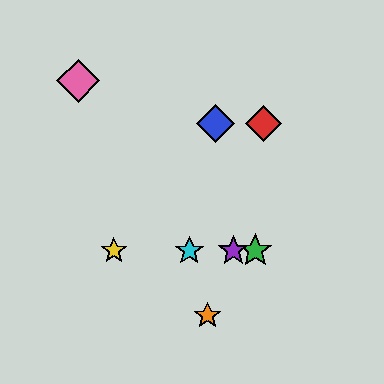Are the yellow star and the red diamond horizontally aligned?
No, the yellow star is at y≈251 and the red diamond is at y≈123.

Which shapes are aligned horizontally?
The green star, the yellow star, the purple star, the cyan star are aligned horizontally.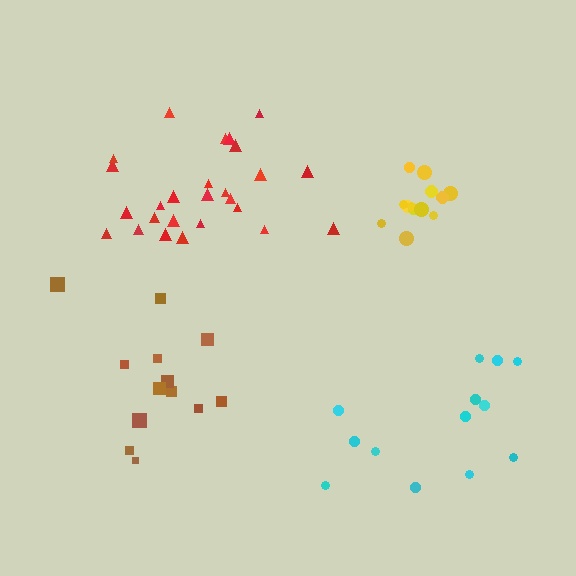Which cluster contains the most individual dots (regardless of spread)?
Red (26).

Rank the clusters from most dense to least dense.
yellow, red, brown, cyan.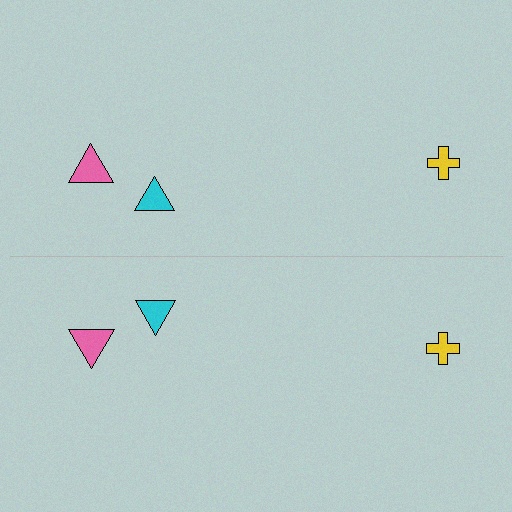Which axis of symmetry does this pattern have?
The pattern has a horizontal axis of symmetry running through the center of the image.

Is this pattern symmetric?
Yes, this pattern has bilateral (reflection) symmetry.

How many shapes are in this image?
There are 6 shapes in this image.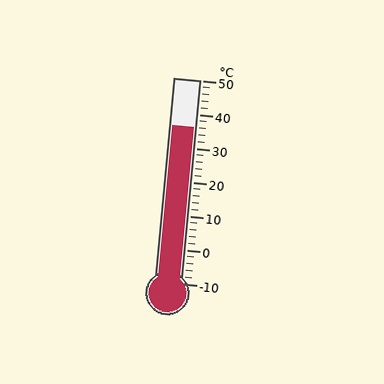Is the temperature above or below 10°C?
The temperature is above 10°C.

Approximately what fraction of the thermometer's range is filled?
The thermometer is filled to approximately 75% of its range.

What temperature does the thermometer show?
The thermometer shows approximately 36°C.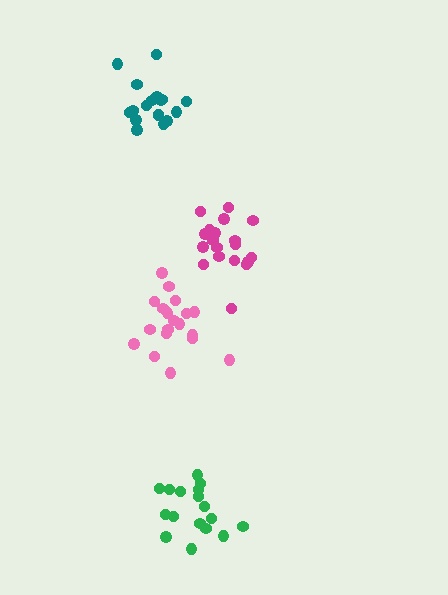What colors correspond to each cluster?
The clusters are colored: teal, green, pink, magenta.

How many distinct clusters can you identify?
There are 4 distinct clusters.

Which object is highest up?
The teal cluster is topmost.